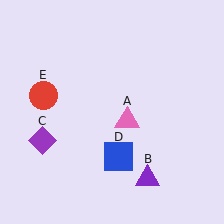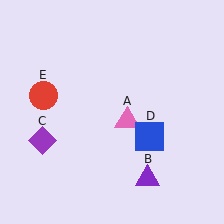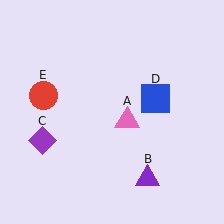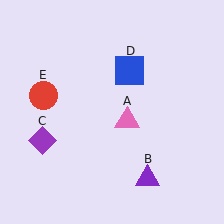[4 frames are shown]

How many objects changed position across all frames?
1 object changed position: blue square (object D).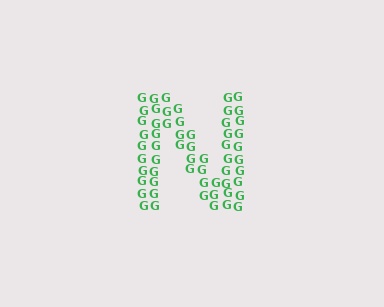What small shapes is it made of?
It is made of small letter G's.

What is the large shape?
The large shape is the letter N.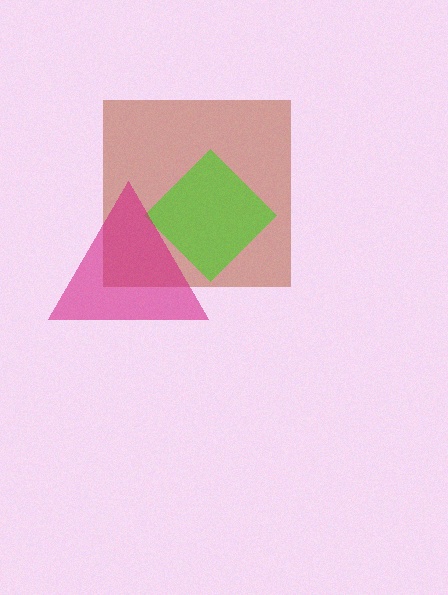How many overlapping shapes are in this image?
There are 3 overlapping shapes in the image.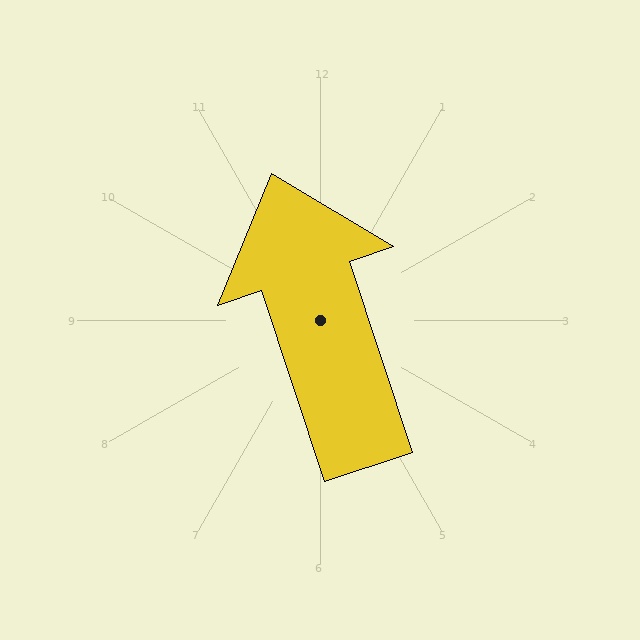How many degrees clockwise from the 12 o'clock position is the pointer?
Approximately 342 degrees.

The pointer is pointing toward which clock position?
Roughly 11 o'clock.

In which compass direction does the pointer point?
North.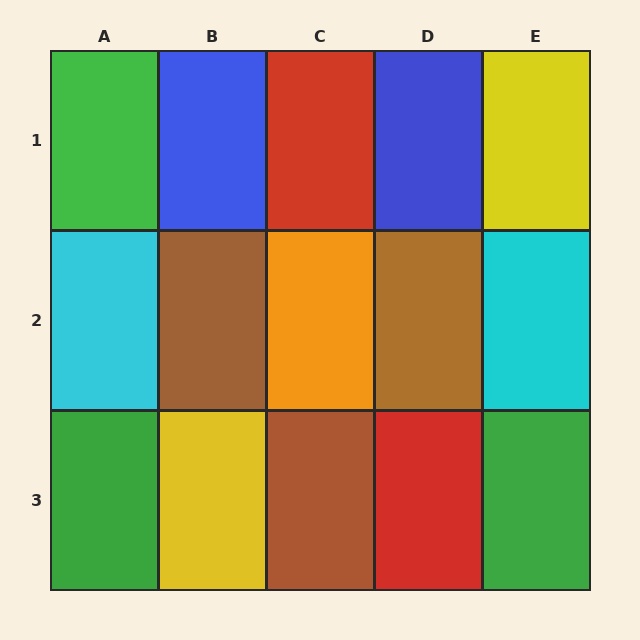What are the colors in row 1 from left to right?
Green, blue, red, blue, yellow.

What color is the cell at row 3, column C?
Brown.